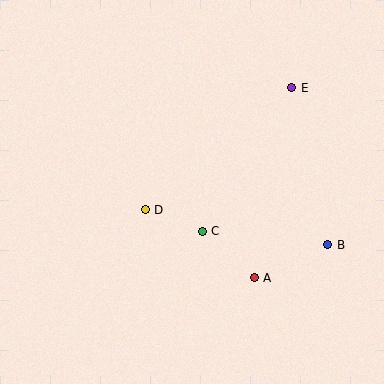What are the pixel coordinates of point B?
Point B is at (328, 245).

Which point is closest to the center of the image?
Point C at (202, 231) is closest to the center.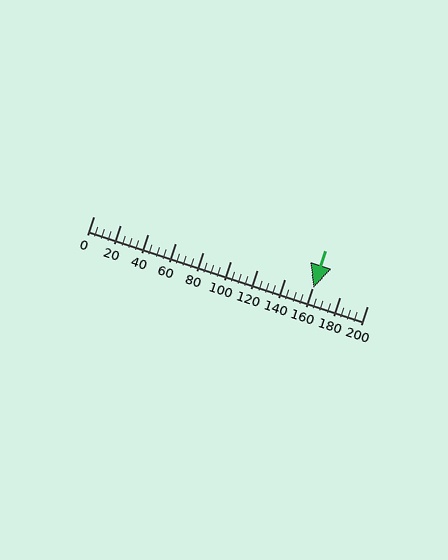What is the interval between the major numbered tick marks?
The major tick marks are spaced 20 units apart.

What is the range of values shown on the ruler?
The ruler shows values from 0 to 200.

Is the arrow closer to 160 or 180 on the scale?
The arrow is closer to 160.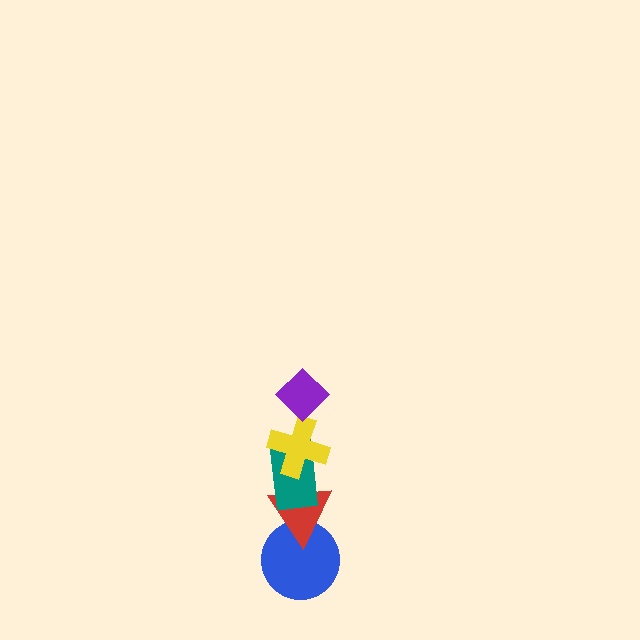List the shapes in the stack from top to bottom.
From top to bottom: the purple diamond, the yellow cross, the teal rectangle, the red triangle, the blue circle.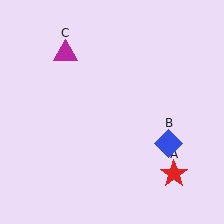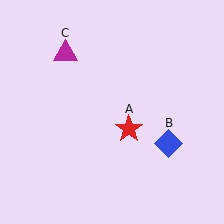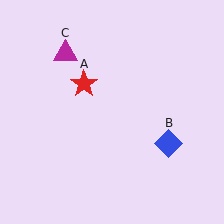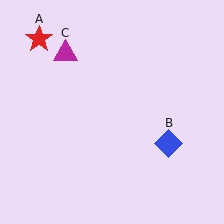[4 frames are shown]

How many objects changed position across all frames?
1 object changed position: red star (object A).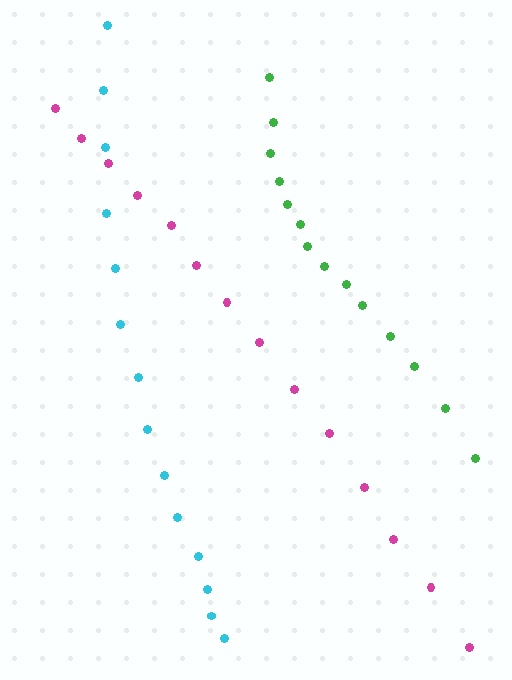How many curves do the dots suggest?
There are 3 distinct paths.